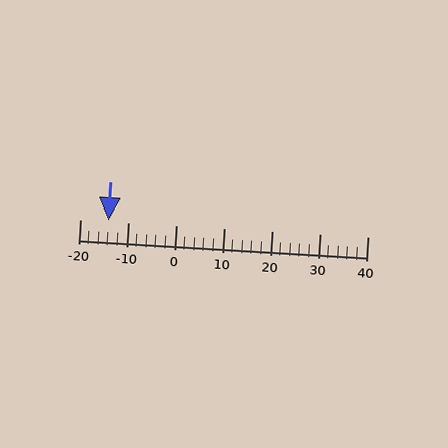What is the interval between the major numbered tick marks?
The major tick marks are spaced 10 units apart.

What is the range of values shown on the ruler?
The ruler shows values from -20 to 40.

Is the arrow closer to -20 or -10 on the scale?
The arrow is closer to -10.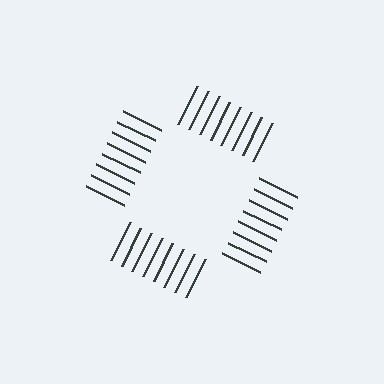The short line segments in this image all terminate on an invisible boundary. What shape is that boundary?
An illusory square — the line segments terminate on its edges but no continuous stroke is drawn.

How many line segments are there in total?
32 — 8 along each of the 4 edges.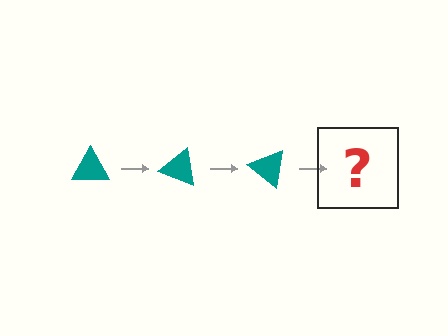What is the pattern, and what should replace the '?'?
The pattern is that the triangle rotates 20 degrees each step. The '?' should be a teal triangle rotated 60 degrees.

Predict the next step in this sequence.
The next step is a teal triangle rotated 60 degrees.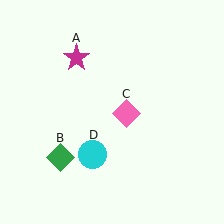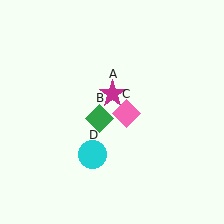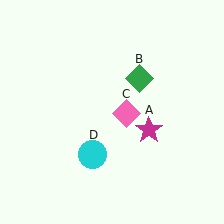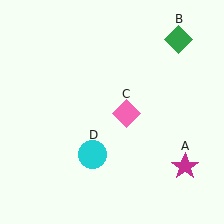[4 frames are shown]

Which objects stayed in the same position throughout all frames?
Pink diamond (object C) and cyan circle (object D) remained stationary.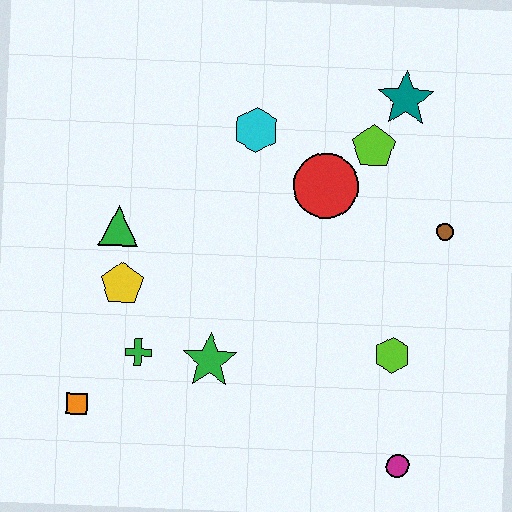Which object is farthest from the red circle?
The orange square is farthest from the red circle.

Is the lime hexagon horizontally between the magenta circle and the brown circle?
No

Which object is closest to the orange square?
The green cross is closest to the orange square.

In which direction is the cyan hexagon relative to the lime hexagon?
The cyan hexagon is above the lime hexagon.